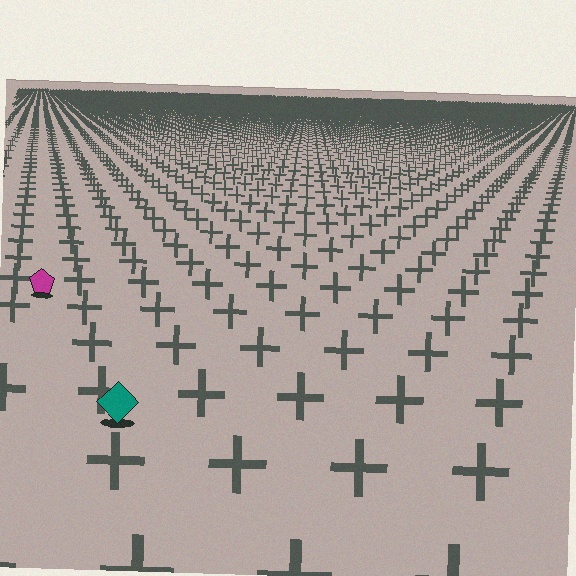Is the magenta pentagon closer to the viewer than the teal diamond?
No. The teal diamond is closer — you can tell from the texture gradient: the ground texture is coarser near it.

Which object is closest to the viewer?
The teal diamond is closest. The texture marks near it are larger and more spread out.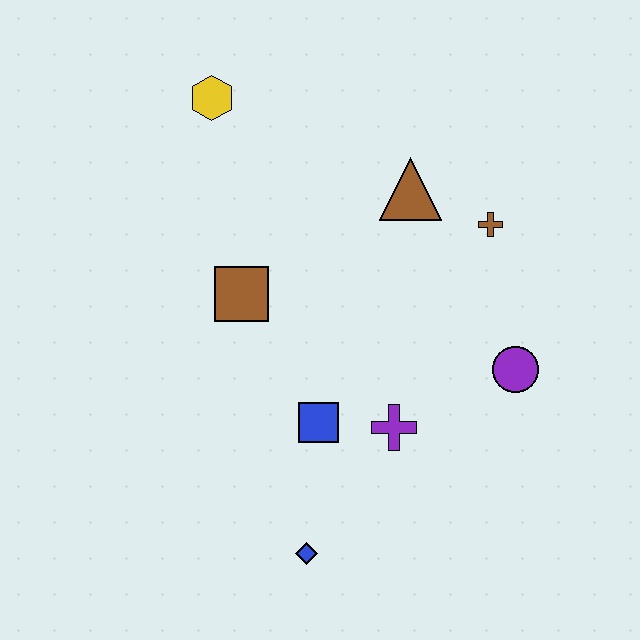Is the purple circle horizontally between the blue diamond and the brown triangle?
No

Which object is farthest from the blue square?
The yellow hexagon is farthest from the blue square.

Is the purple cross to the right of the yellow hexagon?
Yes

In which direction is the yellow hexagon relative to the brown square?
The yellow hexagon is above the brown square.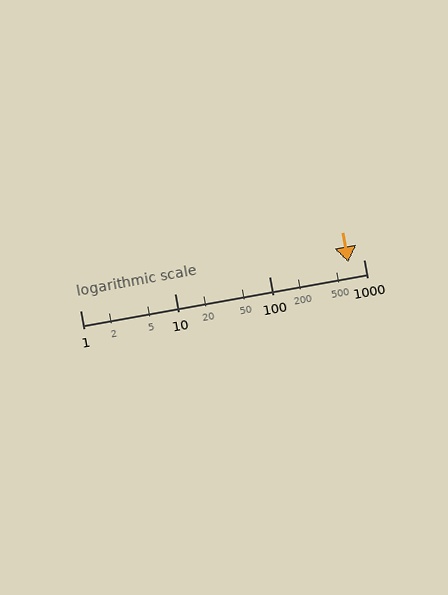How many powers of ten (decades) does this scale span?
The scale spans 3 decades, from 1 to 1000.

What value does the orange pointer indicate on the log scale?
The pointer indicates approximately 690.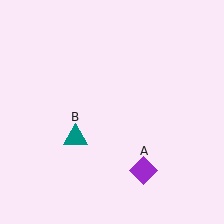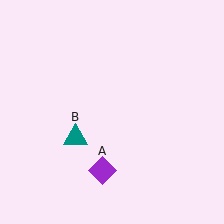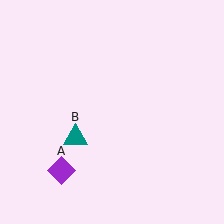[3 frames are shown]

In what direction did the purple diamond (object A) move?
The purple diamond (object A) moved left.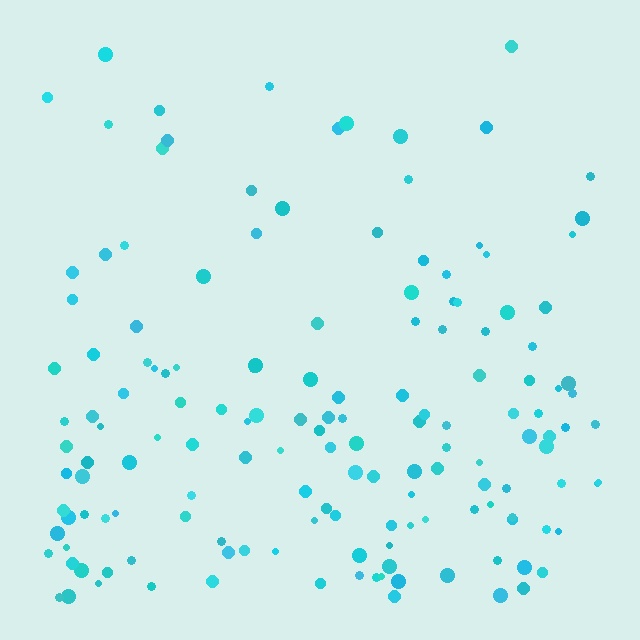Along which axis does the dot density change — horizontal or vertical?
Vertical.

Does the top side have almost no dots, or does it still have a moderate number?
Still a moderate number, just noticeably fewer than the bottom.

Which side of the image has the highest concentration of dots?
The bottom.